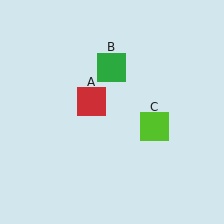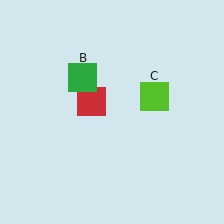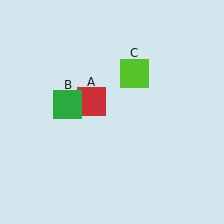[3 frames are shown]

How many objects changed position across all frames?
2 objects changed position: green square (object B), lime square (object C).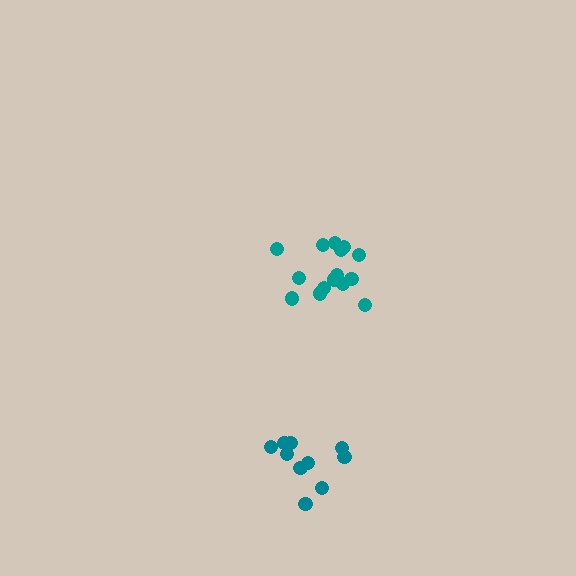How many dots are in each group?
Group 1: 15 dots, Group 2: 10 dots (25 total).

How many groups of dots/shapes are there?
There are 2 groups.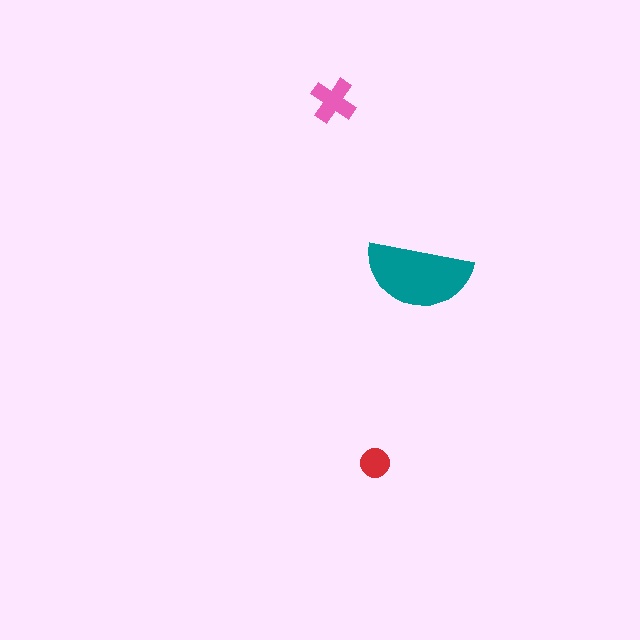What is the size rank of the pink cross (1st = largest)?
2nd.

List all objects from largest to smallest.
The teal semicircle, the pink cross, the red circle.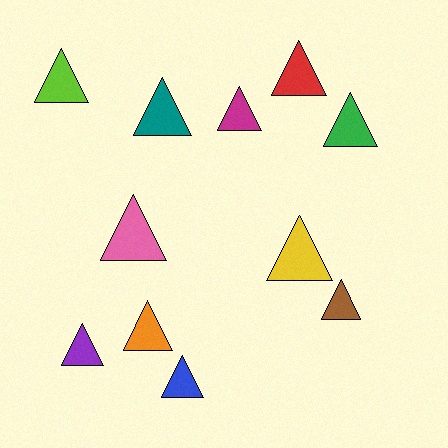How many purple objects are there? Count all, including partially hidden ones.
There is 1 purple object.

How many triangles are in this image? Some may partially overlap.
There are 11 triangles.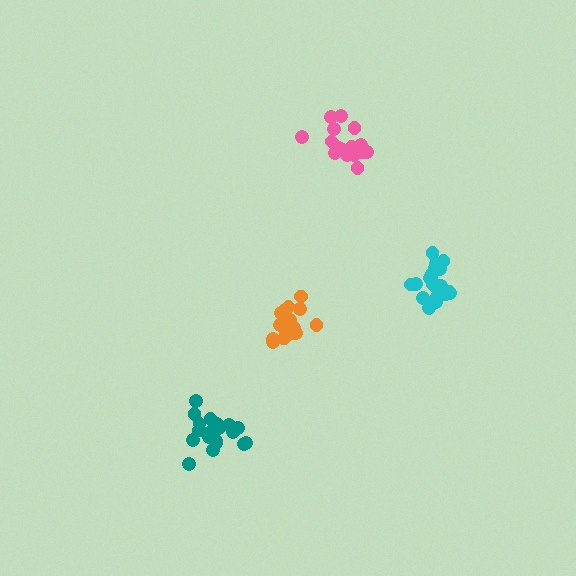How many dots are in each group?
Group 1: 18 dots, Group 2: 20 dots, Group 3: 19 dots, Group 4: 20 dots (77 total).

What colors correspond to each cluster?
The clusters are colored: orange, teal, pink, cyan.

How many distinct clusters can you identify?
There are 4 distinct clusters.